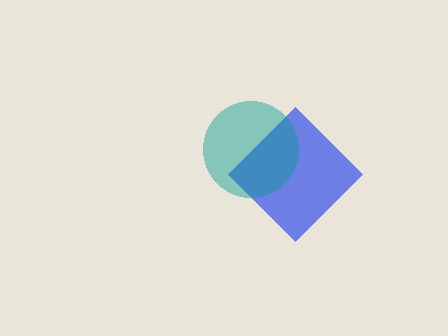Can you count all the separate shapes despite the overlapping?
Yes, there are 2 separate shapes.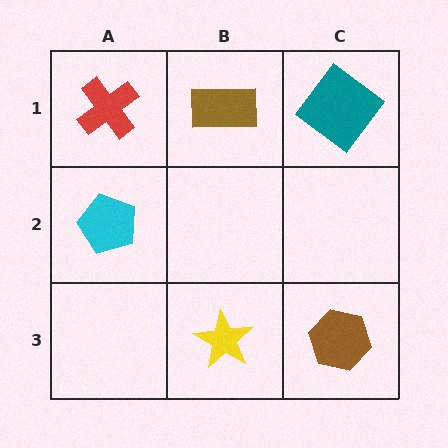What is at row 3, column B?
A yellow star.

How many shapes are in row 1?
3 shapes.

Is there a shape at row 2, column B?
No, that cell is empty.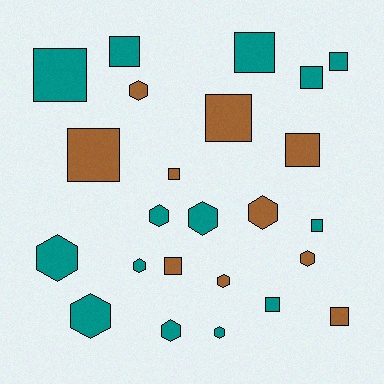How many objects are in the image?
There are 24 objects.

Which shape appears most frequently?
Square, with 13 objects.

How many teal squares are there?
There are 7 teal squares.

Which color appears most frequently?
Teal, with 14 objects.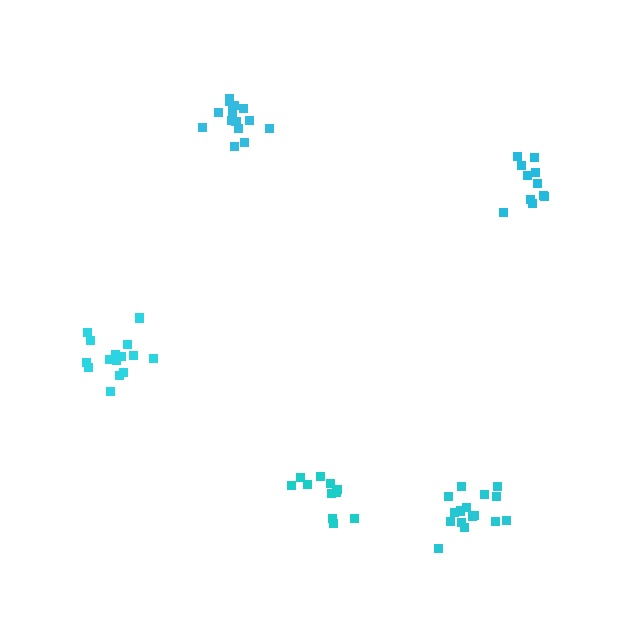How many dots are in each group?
Group 1: 15 dots, Group 2: 11 dots, Group 3: 15 dots, Group 4: 16 dots, Group 5: 11 dots (68 total).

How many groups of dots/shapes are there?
There are 5 groups.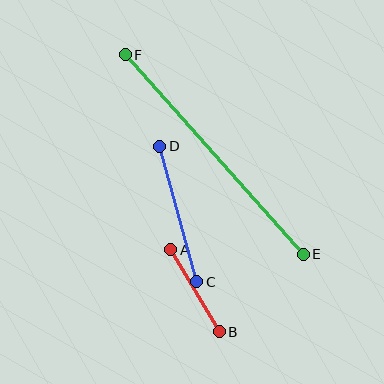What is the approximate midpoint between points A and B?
The midpoint is at approximately (195, 291) pixels.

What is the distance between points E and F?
The distance is approximately 267 pixels.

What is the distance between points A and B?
The distance is approximately 96 pixels.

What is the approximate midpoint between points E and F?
The midpoint is at approximately (214, 154) pixels.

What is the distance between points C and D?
The distance is approximately 140 pixels.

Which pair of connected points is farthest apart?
Points E and F are farthest apart.